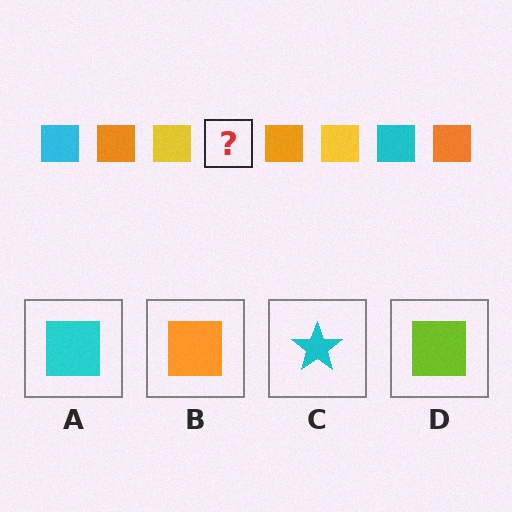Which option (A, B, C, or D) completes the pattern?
A.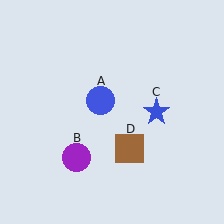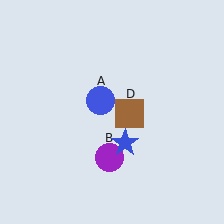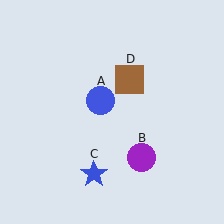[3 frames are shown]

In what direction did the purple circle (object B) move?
The purple circle (object B) moved right.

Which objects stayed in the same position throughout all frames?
Blue circle (object A) remained stationary.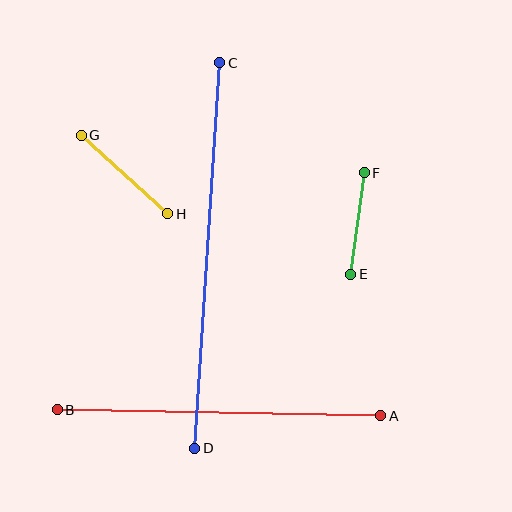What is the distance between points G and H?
The distance is approximately 117 pixels.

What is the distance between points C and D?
The distance is approximately 386 pixels.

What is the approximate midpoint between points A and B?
The midpoint is at approximately (219, 413) pixels.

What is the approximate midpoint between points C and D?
The midpoint is at approximately (207, 256) pixels.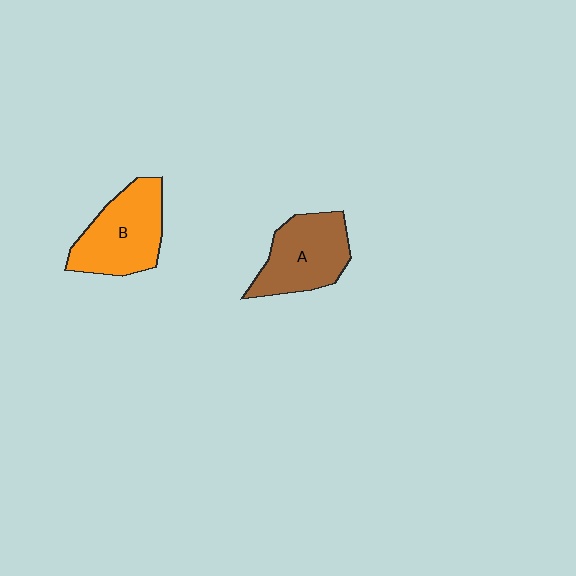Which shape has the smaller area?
Shape A (brown).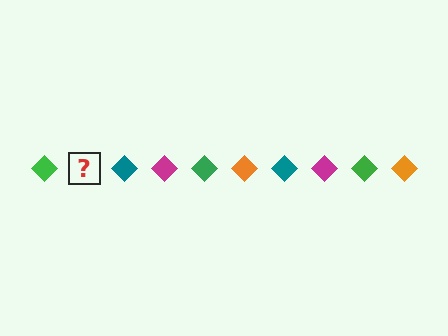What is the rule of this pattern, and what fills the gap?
The rule is that the pattern cycles through green, orange, teal, magenta diamonds. The gap should be filled with an orange diamond.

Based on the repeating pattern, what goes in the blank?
The blank should be an orange diamond.